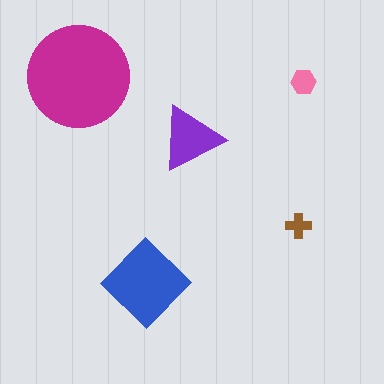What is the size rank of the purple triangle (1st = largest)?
3rd.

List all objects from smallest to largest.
The brown cross, the pink hexagon, the purple triangle, the blue diamond, the magenta circle.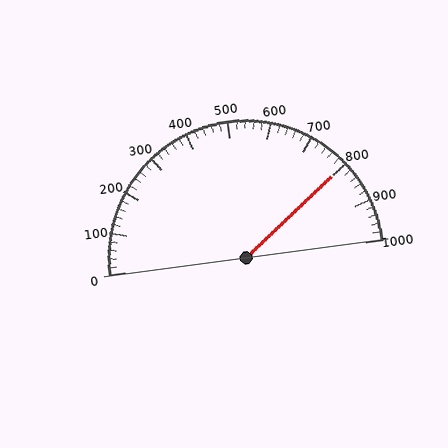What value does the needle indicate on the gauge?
The needle indicates approximately 800.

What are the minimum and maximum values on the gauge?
The gauge ranges from 0 to 1000.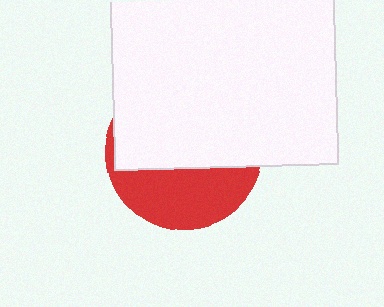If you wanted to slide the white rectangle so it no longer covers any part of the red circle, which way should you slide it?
Slide it up — that is the most direct way to separate the two shapes.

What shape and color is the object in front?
The object in front is a white rectangle.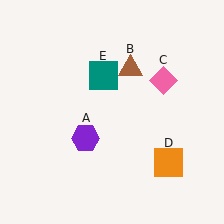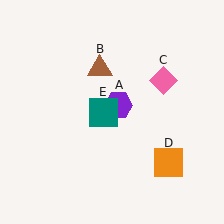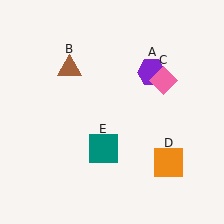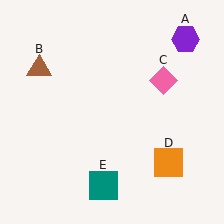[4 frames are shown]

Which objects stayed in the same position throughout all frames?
Pink diamond (object C) and orange square (object D) remained stationary.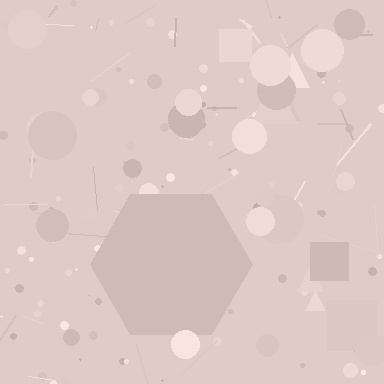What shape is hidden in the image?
A hexagon is hidden in the image.